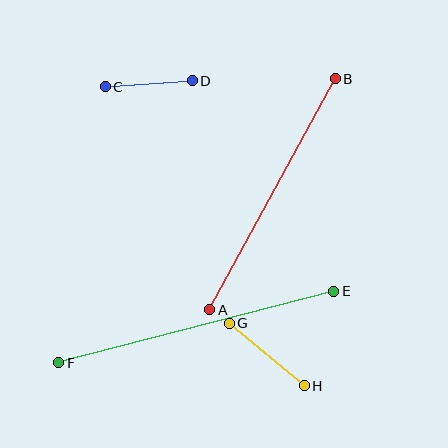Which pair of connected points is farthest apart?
Points E and F are farthest apart.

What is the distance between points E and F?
The distance is approximately 284 pixels.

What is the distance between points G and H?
The distance is approximately 98 pixels.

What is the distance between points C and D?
The distance is approximately 87 pixels.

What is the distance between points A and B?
The distance is approximately 263 pixels.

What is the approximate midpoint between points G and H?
The midpoint is at approximately (267, 354) pixels.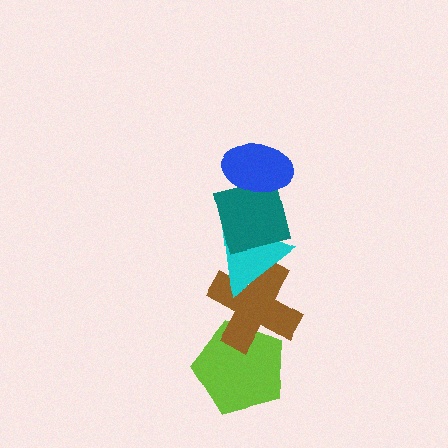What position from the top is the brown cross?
The brown cross is 4th from the top.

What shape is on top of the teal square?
The blue ellipse is on top of the teal square.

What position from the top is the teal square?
The teal square is 2nd from the top.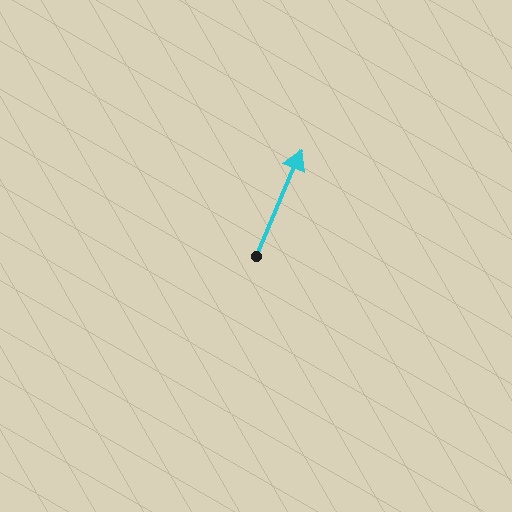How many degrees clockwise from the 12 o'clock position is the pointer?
Approximately 23 degrees.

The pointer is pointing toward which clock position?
Roughly 1 o'clock.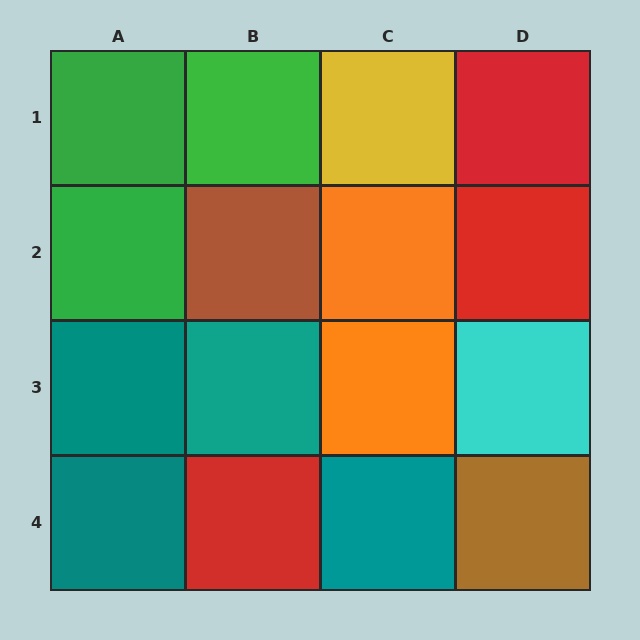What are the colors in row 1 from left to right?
Green, green, yellow, red.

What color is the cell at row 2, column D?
Red.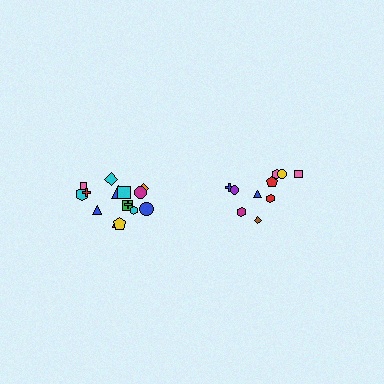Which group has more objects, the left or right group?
The left group.